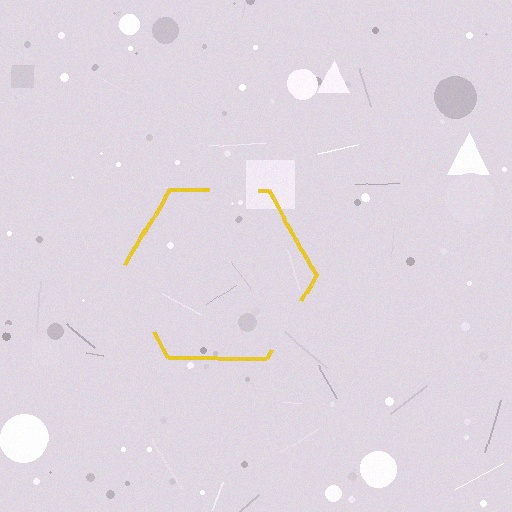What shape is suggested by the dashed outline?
The dashed outline suggests a hexagon.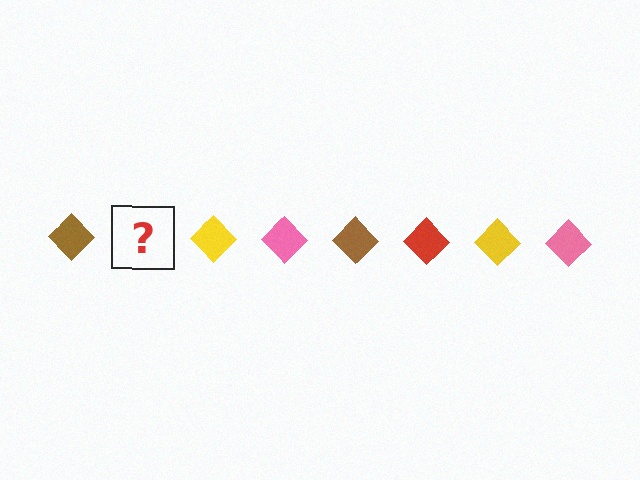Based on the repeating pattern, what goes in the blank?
The blank should be a red diamond.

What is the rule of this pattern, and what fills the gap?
The rule is that the pattern cycles through brown, red, yellow, pink diamonds. The gap should be filled with a red diamond.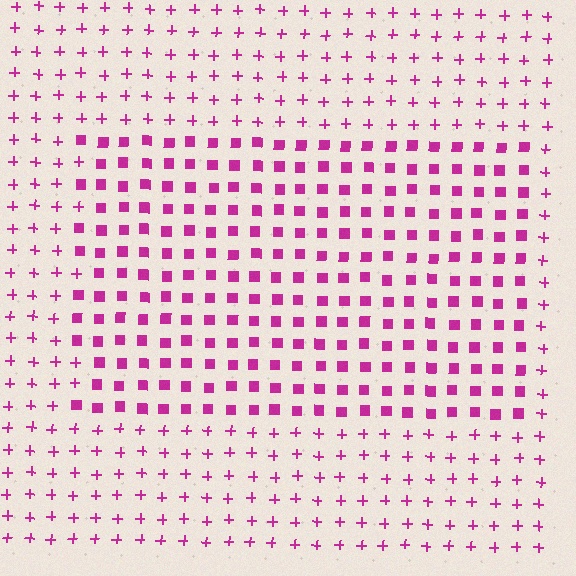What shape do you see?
I see a rectangle.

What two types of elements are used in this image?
The image uses squares inside the rectangle region and plus signs outside it.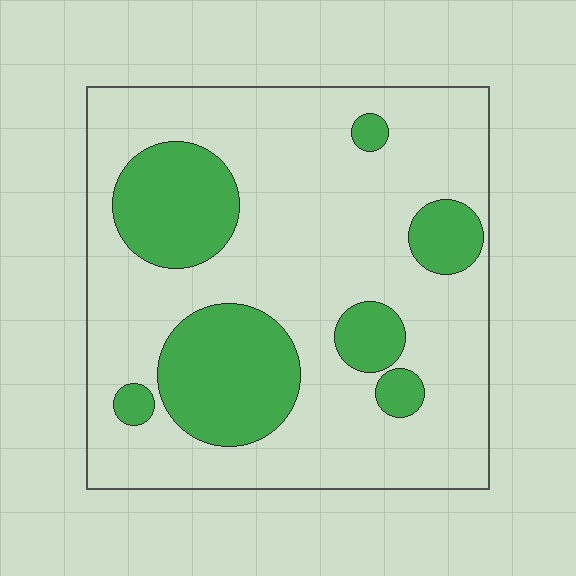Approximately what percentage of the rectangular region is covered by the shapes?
Approximately 25%.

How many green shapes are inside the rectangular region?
7.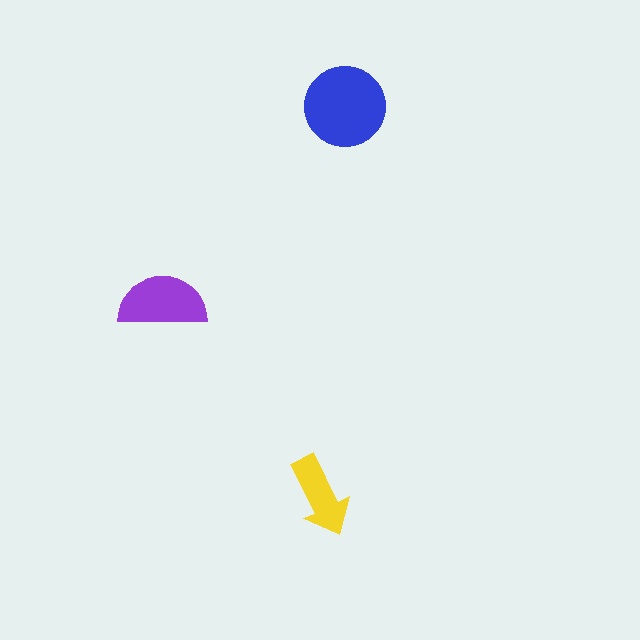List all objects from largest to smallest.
The blue circle, the purple semicircle, the yellow arrow.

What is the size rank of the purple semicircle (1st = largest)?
2nd.